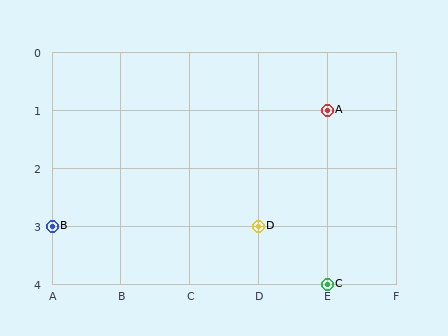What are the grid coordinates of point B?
Point B is at grid coordinates (A, 3).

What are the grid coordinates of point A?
Point A is at grid coordinates (E, 1).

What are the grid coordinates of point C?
Point C is at grid coordinates (E, 4).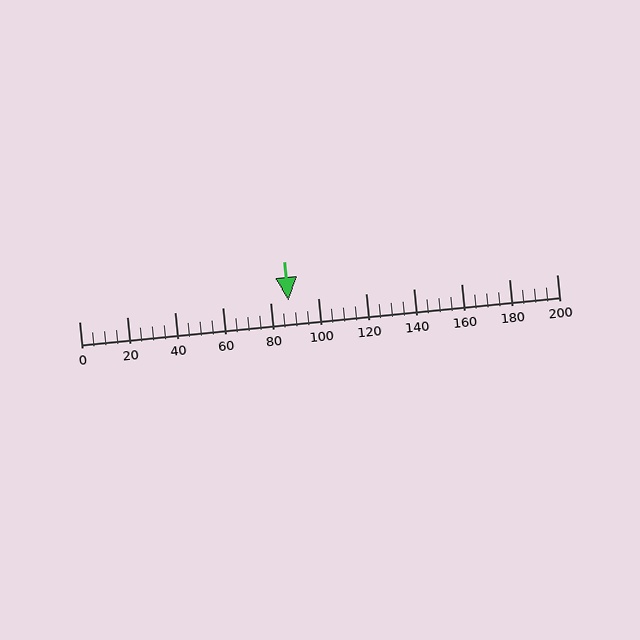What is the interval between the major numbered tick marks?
The major tick marks are spaced 20 units apart.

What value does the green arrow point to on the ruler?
The green arrow points to approximately 88.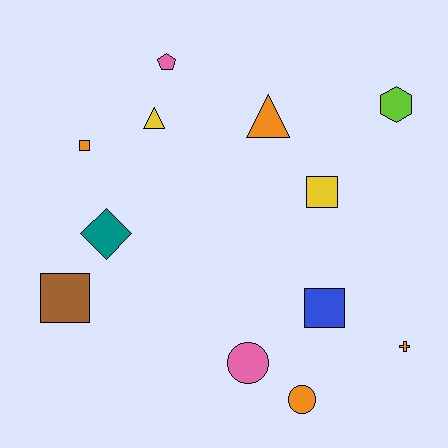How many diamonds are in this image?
There is 1 diamond.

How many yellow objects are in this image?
There are 2 yellow objects.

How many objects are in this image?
There are 12 objects.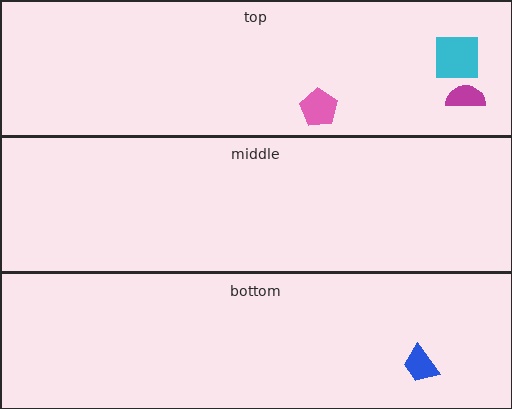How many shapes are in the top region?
3.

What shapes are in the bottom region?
The blue trapezoid.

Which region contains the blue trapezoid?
The bottom region.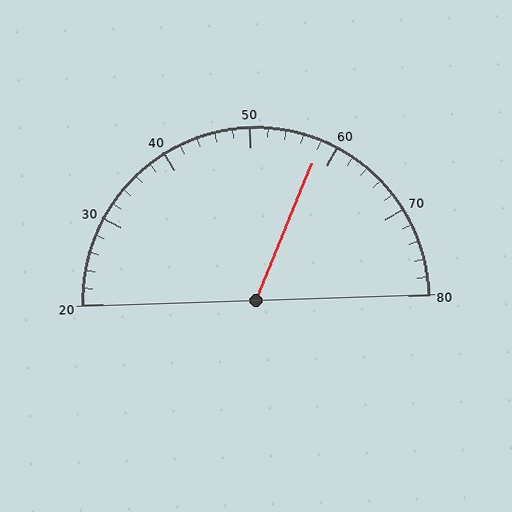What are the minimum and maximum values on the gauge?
The gauge ranges from 20 to 80.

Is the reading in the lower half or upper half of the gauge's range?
The reading is in the upper half of the range (20 to 80).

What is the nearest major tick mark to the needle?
The nearest major tick mark is 60.